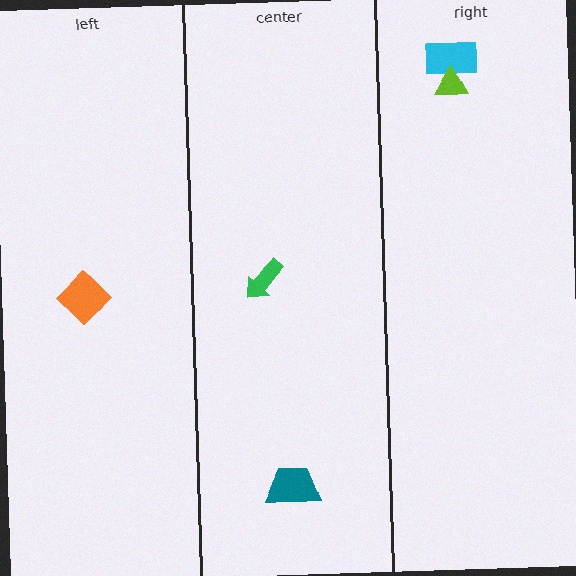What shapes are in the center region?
The green arrow, the teal trapezoid.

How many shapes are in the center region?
2.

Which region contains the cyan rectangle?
The right region.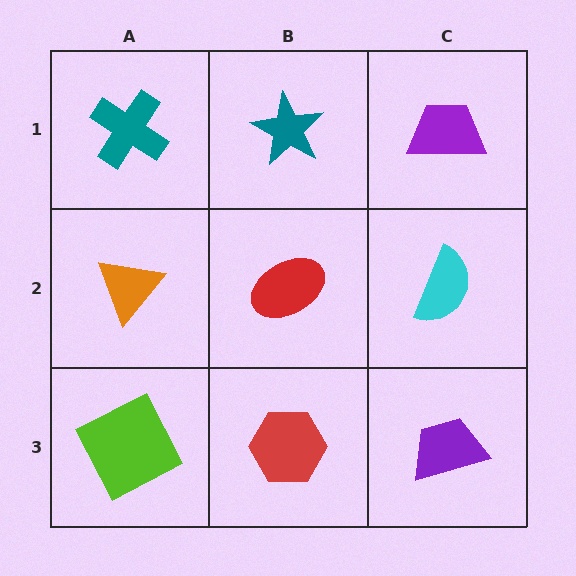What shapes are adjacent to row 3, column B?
A red ellipse (row 2, column B), a lime square (row 3, column A), a purple trapezoid (row 3, column C).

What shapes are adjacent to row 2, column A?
A teal cross (row 1, column A), a lime square (row 3, column A), a red ellipse (row 2, column B).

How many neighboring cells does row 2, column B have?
4.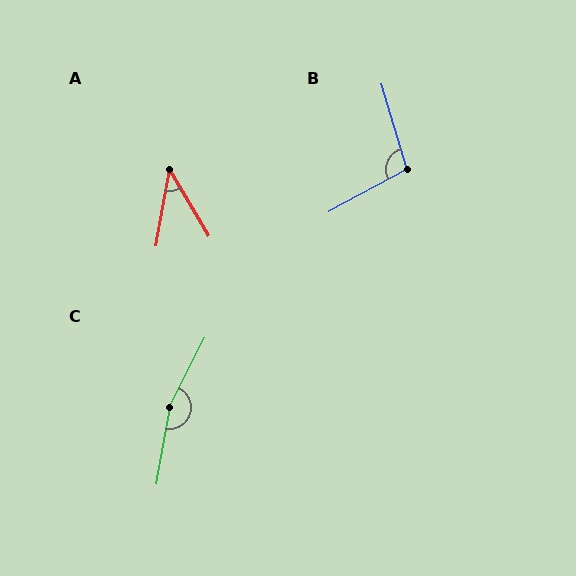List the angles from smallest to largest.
A (41°), B (102°), C (163°).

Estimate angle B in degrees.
Approximately 102 degrees.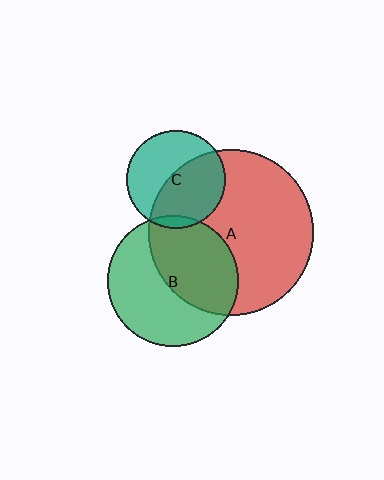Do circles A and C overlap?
Yes.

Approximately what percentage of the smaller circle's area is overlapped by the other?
Approximately 50%.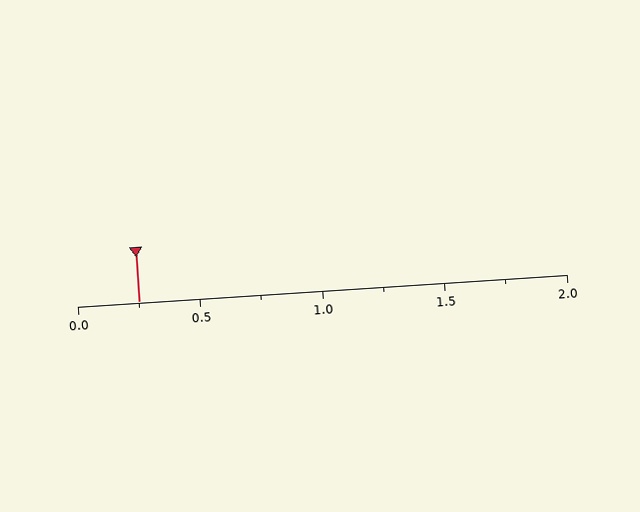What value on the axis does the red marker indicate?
The marker indicates approximately 0.25.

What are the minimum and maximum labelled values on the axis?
The axis runs from 0.0 to 2.0.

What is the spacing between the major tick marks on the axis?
The major ticks are spaced 0.5 apart.